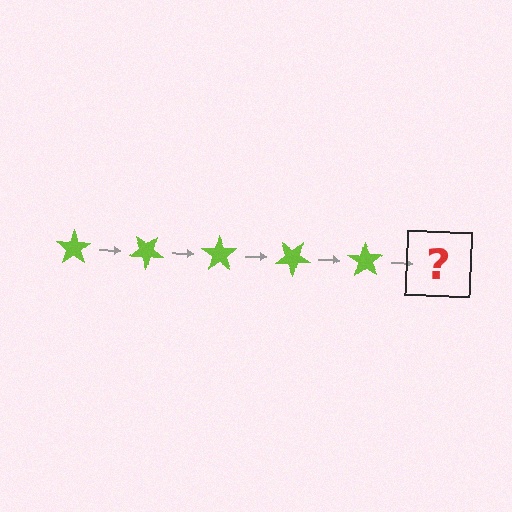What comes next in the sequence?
The next element should be a lime star rotated 175 degrees.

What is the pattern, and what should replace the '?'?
The pattern is that the star rotates 35 degrees each step. The '?' should be a lime star rotated 175 degrees.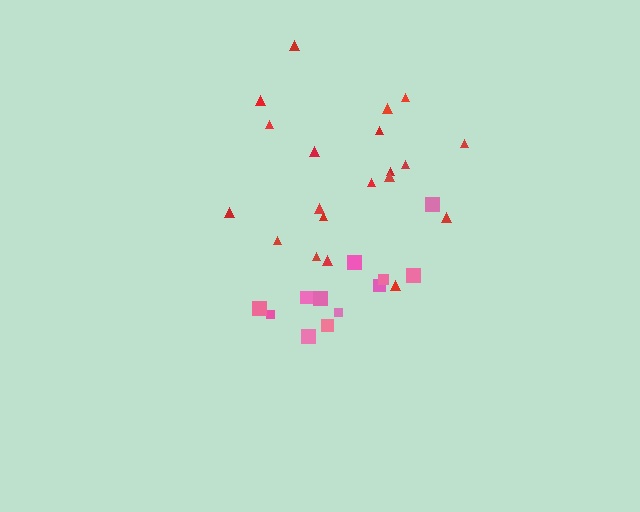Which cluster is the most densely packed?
Pink.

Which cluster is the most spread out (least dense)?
Red.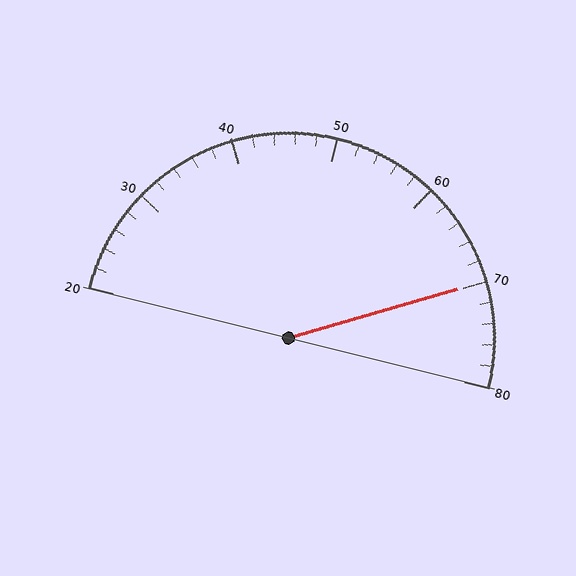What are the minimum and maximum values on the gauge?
The gauge ranges from 20 to 80.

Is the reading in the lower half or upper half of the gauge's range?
The reading is in the upper half of the range (20 to 80).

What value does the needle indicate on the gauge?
The needle indicates approximately 70.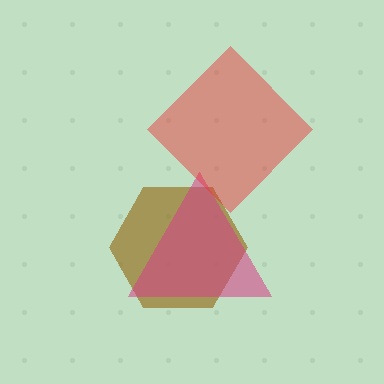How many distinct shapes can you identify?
There are 3 distinct shapes: a brown hexagon, a magenta triangle, a red diamond.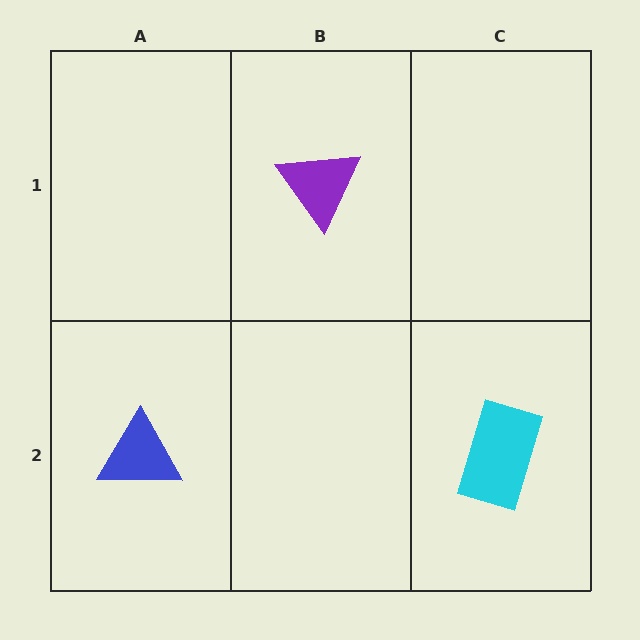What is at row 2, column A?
A blue triangle.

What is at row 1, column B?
A purple triangle.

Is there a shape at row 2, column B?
No, that cell is empty.